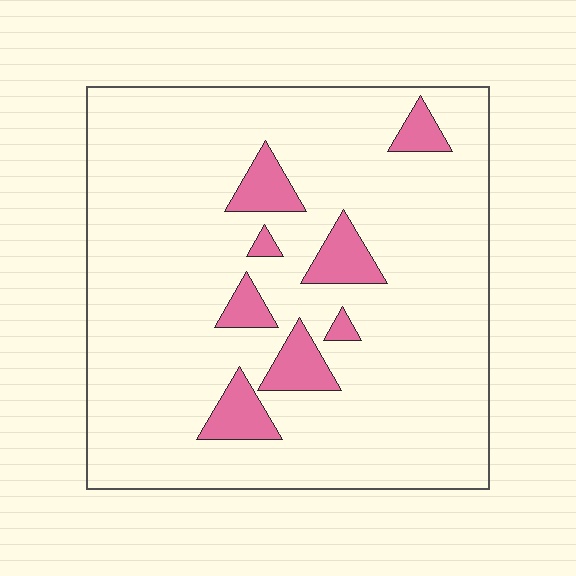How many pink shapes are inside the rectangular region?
8.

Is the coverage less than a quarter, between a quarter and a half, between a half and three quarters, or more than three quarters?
Less than a quarter.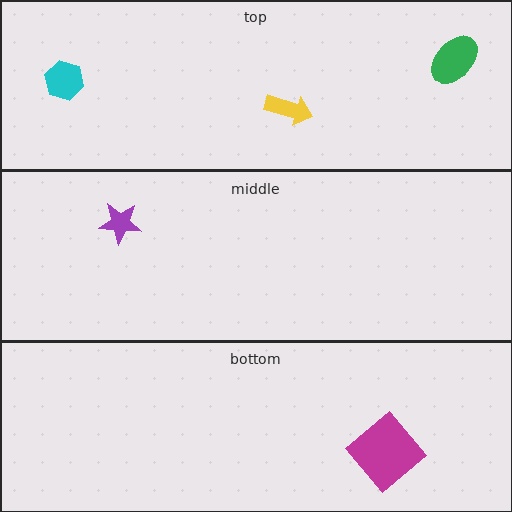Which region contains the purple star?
The middle region.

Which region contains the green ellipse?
The top region.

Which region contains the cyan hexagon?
The top region.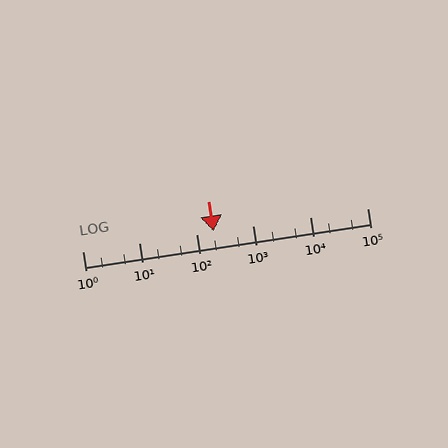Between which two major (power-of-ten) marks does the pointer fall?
The pointer is between 100 and 1000.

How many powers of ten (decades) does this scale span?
The scale spans 5 decades, from 1 to 100000.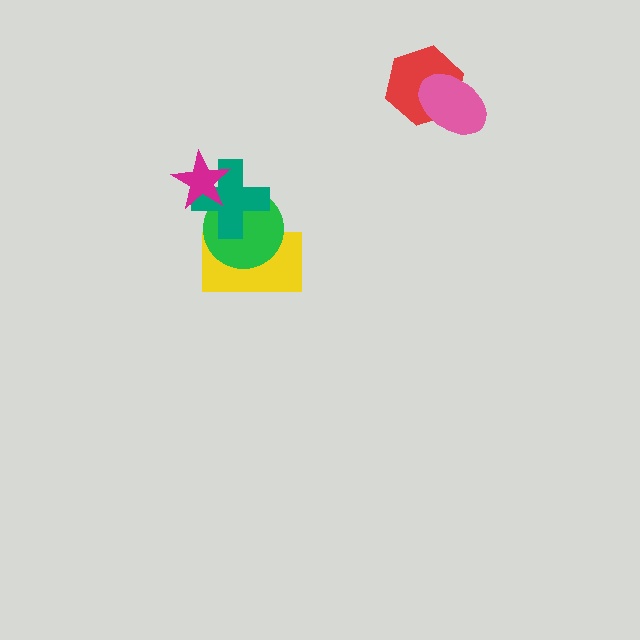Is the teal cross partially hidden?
Yes, it is partially covered by another shape.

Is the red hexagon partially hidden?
Yes, it is partially covered by another shape.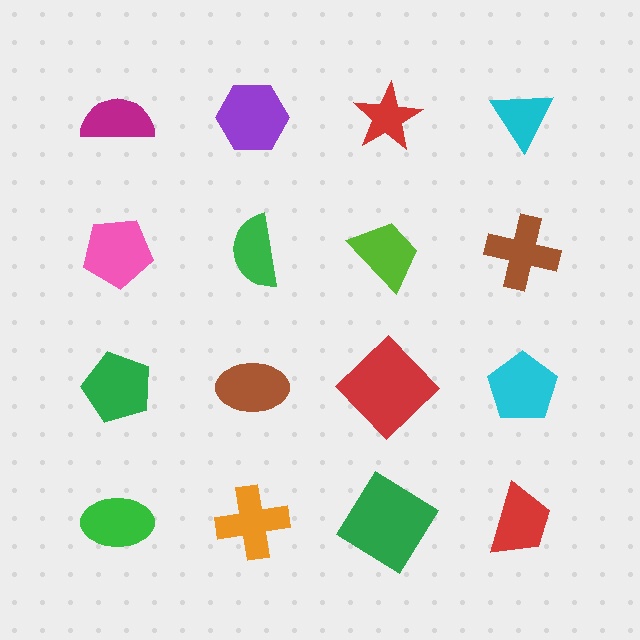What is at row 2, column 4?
A brown cross.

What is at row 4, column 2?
An orange cross.